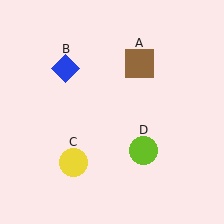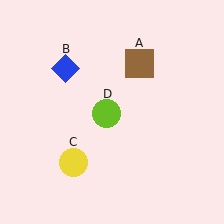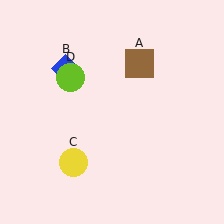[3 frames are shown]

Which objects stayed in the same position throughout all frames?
Brown square (object A) and blue diamond (object B) and yellow circle (object C) remained stationary.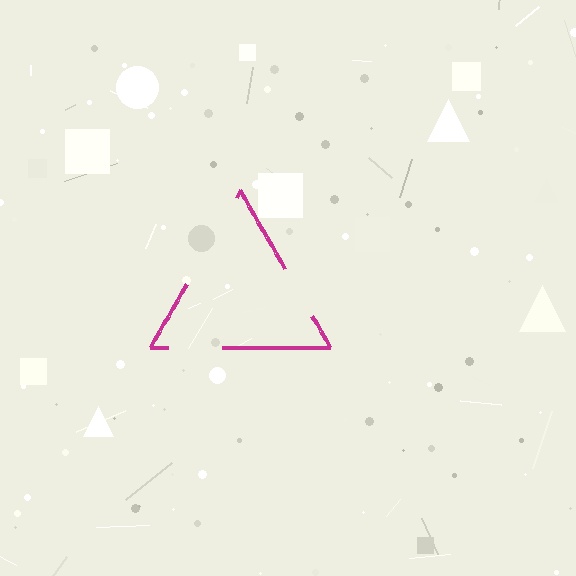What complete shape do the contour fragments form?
The contour fragments form a triangle.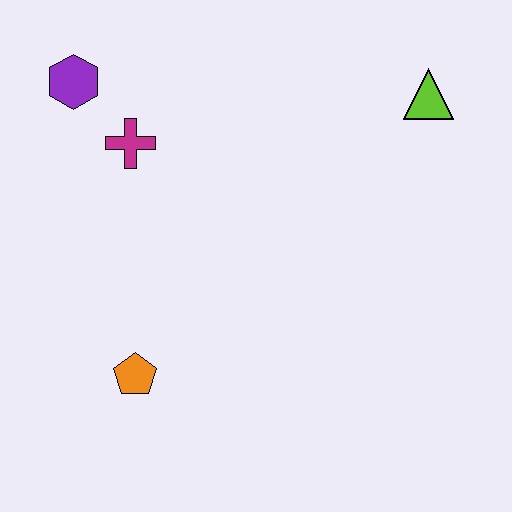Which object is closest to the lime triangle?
The magenta cross is closest to the lime triangle.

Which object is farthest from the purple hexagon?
The lime triangle is farthest from the purple hexagon.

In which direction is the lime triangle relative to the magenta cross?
The lime triangle is to the right of the magenta cross.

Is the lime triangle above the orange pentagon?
Yes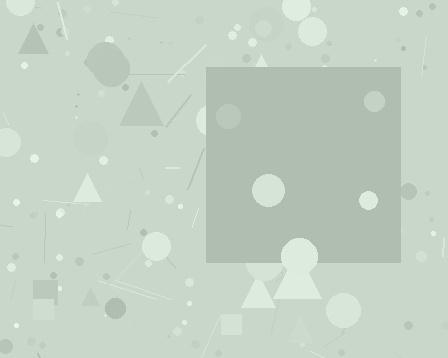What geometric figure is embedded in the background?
A square is embedded in the background.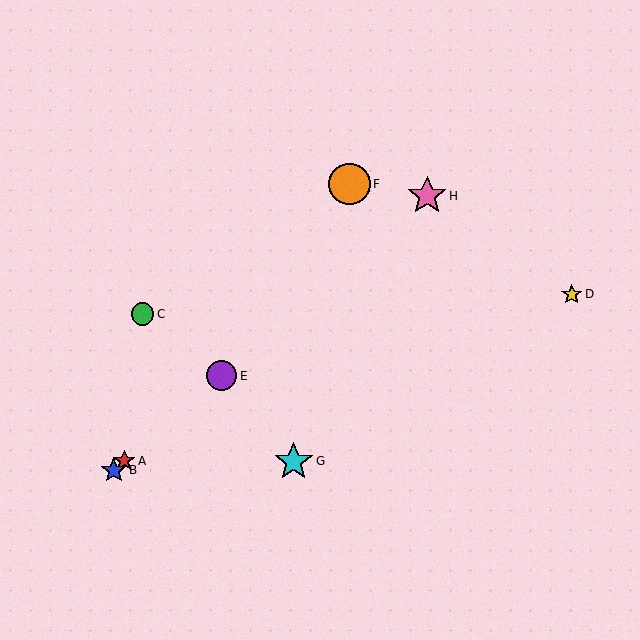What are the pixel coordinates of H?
Object H is at (427, 196).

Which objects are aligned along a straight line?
Objects A, B, E, H are aligned along a straight line.